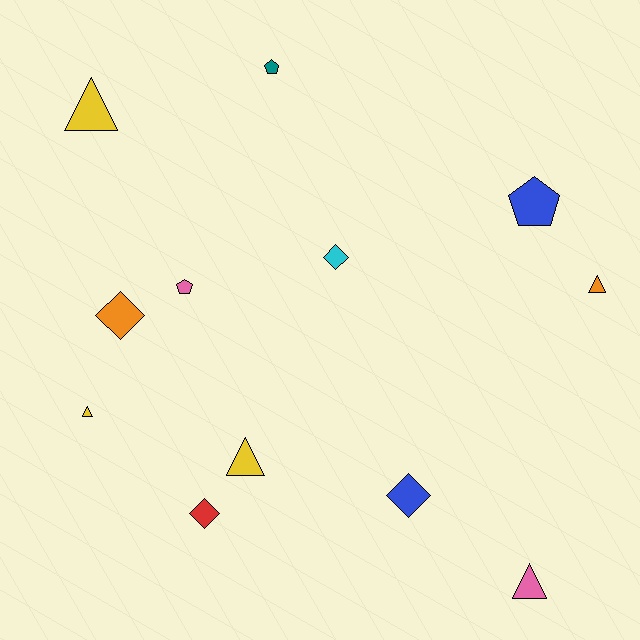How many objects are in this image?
There are 12 objects.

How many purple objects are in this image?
There are no purple objects.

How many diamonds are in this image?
There are 4 diamonds.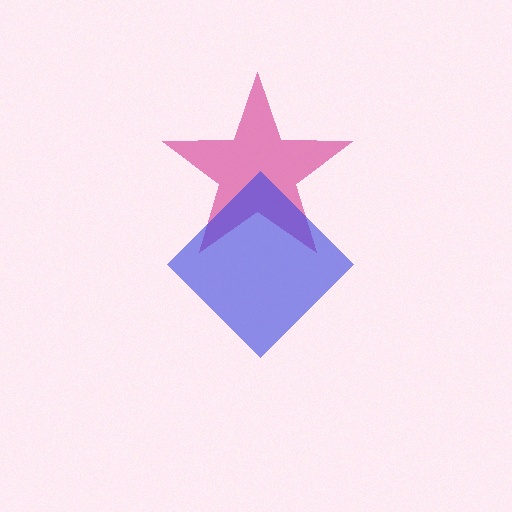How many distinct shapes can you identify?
There are 2 distinct shapes: a magenta star, a blue diamond.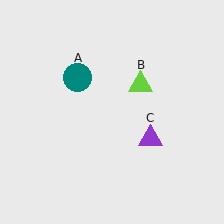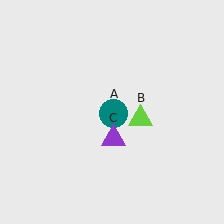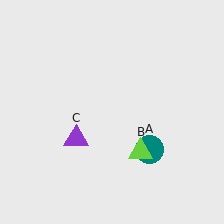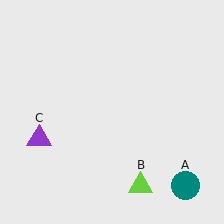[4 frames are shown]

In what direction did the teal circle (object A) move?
The teal circle (object A) moved down and to the right.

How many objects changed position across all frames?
3 objects changed position: teal circle (object A), lime triangle (object B), purple triangle (object C).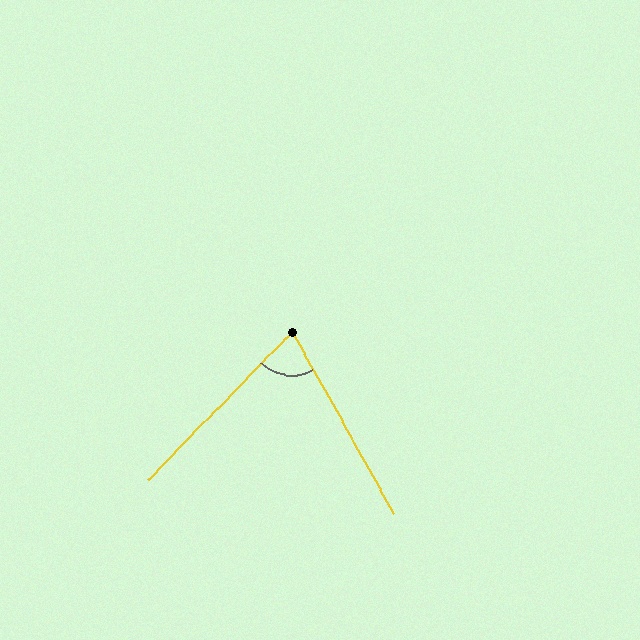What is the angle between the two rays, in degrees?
Approximately 74 degrees.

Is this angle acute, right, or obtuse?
It is acute.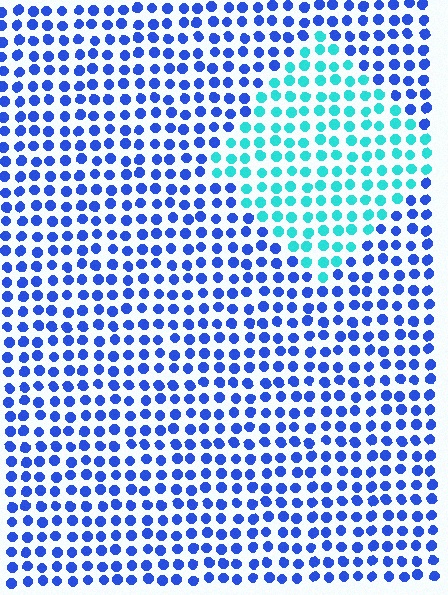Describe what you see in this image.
The image is filled with small blue elements in a uniform arrangement. A diamond-shaped region is visible where the elements are tinted to a slightly different hue, forming a subtle color boundary.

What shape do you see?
I see a diamond.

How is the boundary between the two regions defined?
The boundary is defined purely by a slight shift in hue (about 51 degrees). Spacing, size, and orientation are identical on both sides.